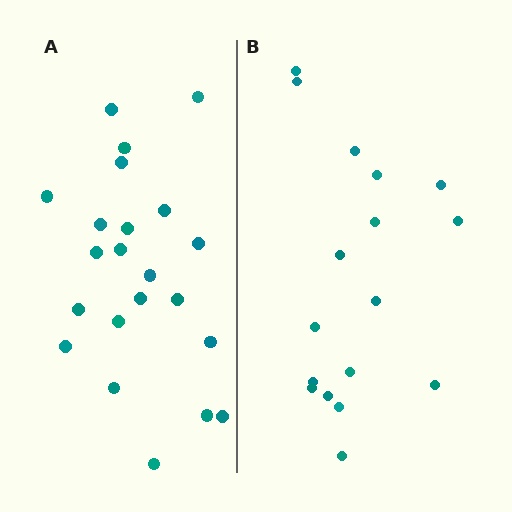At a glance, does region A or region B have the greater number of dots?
Region A (the left region) has more dots.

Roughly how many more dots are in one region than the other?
Region A has about 5 more dots than region B.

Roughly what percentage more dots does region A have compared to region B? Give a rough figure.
About 30% more.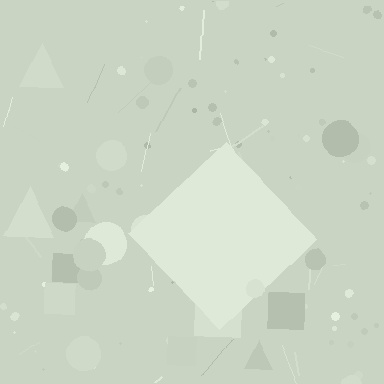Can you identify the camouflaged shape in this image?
The camouflaged shape is a diamond.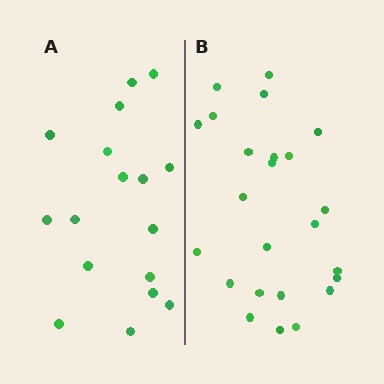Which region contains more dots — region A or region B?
Region B (the right region) has more dots.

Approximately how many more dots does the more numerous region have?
Region B has roughly 8 or so more dots than region A.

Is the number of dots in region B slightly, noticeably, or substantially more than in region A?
Region B has noticeably more, but not dramatically so. The ratio is roughly 1.4 to 1.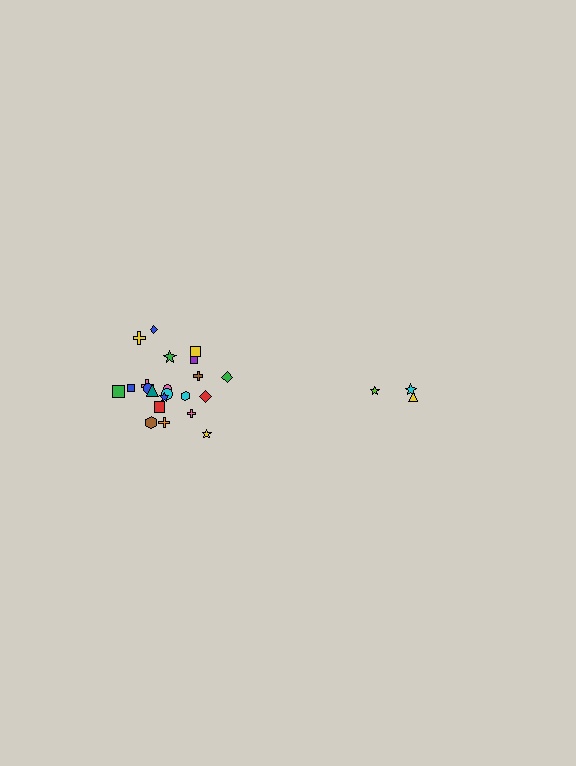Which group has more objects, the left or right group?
The left group.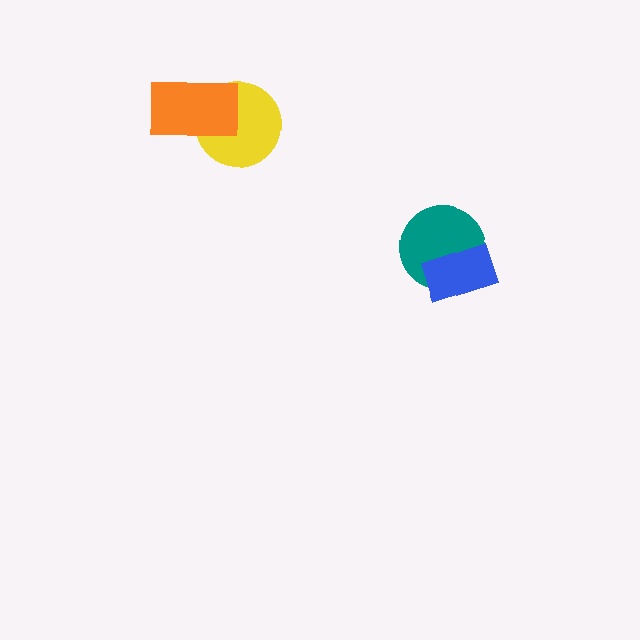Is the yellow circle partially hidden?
Yes, it is partially covered by another shape.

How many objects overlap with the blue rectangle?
1 object overlaps with the blue rectangle.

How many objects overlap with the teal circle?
1 object overlaps with the teal circle.